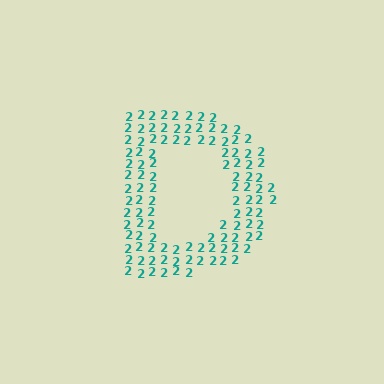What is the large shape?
The large shape is the letter D.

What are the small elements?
The small elements are digit 2's.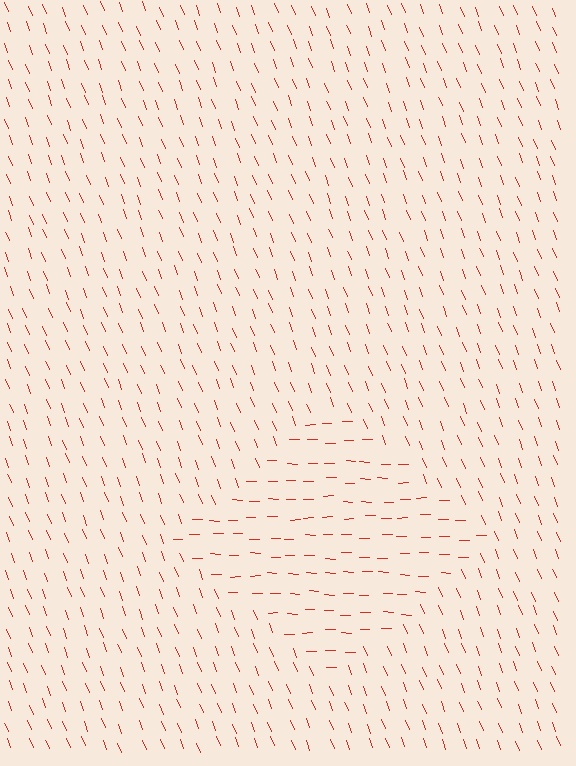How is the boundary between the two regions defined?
The boundary is defined purely by a change in line orientation (approximately 68 degrees difference). All lines are the same color and thickness.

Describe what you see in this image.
The image is filled with small red line segments. A diamond region in the image has lines oriented differently from the surrounding lines, creating a visible texture boundary.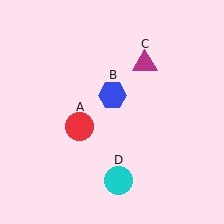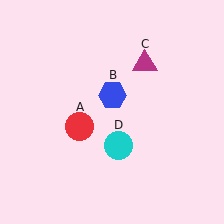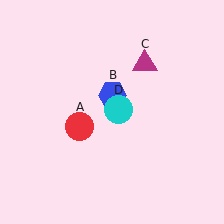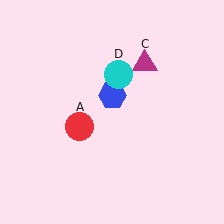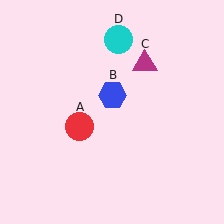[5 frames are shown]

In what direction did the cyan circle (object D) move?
The cyan circle (object D) moved up.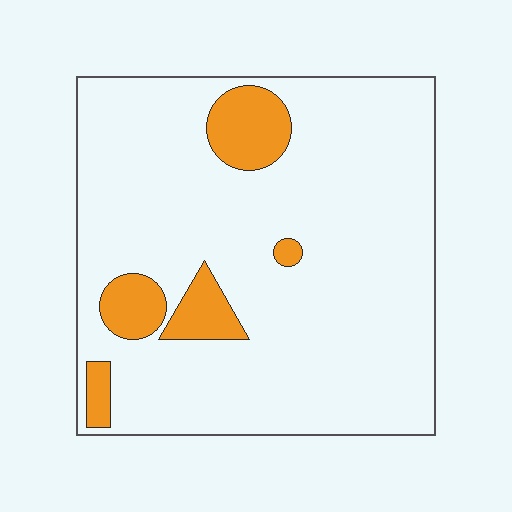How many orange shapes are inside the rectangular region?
5.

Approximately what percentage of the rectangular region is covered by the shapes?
Approximately 10%.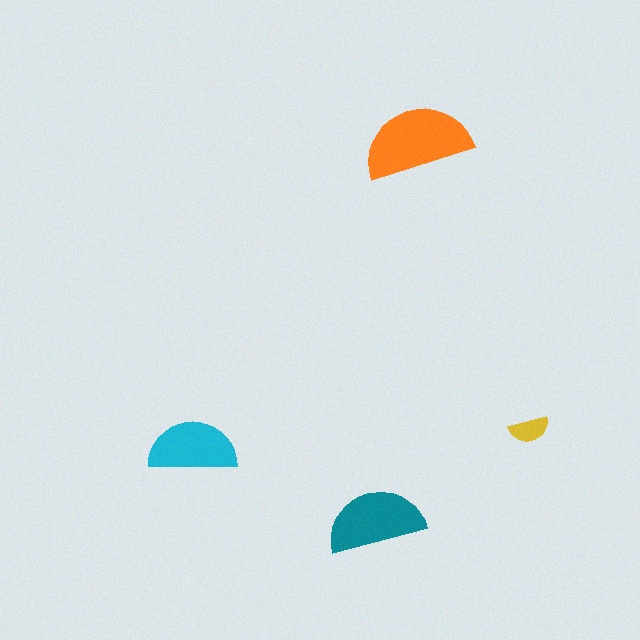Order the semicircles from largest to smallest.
the orange one, the teal one, the cyan one, the yellow one.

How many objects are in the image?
There are 4 objects in the image.